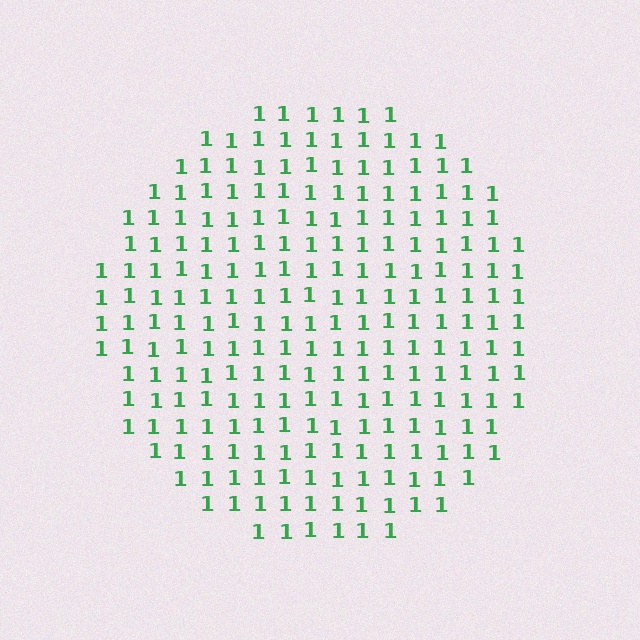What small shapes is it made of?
It is made of small digit 1's.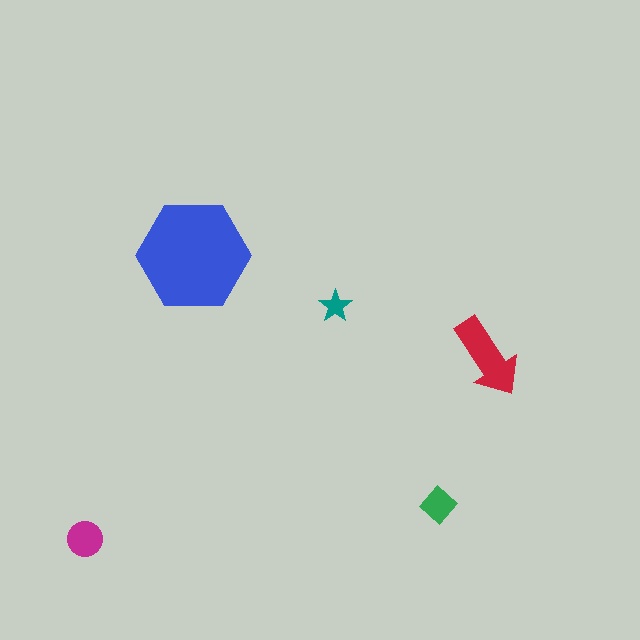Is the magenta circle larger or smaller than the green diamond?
Larger.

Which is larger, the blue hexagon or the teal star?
The blue hexagon.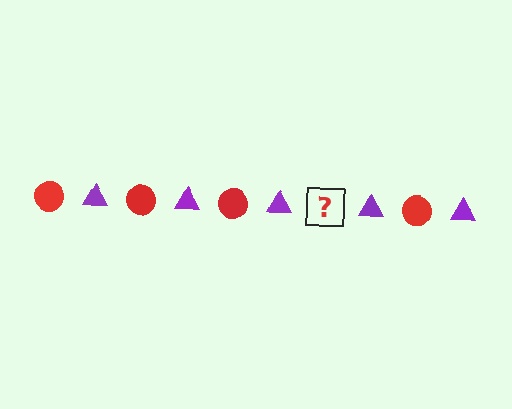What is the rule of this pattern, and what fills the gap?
The rule is that the pattern alternates between red circle and purple triangle. The gap should be filled with a red circle.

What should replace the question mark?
The question mark should be replaced with a red circle.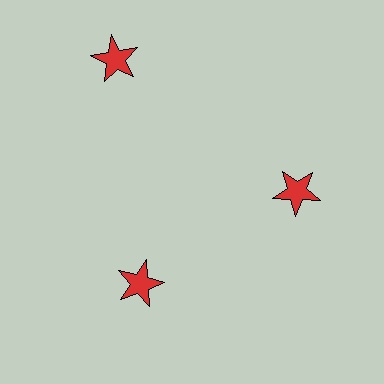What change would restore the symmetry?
The symmetry would be restored by moving it inward, back onto the ring so that all 3 stars sit at equal angles and equal distance from the center.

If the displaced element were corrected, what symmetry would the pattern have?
It would have 3-fold rotational symmetry — the pattern would map onto itself every 120 degrees.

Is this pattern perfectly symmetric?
No. The 3 red stars are arranged in a ring, but one element near the 11 o'clock position is pushed outward from the center, breaking the 3-fold rotational symmetry.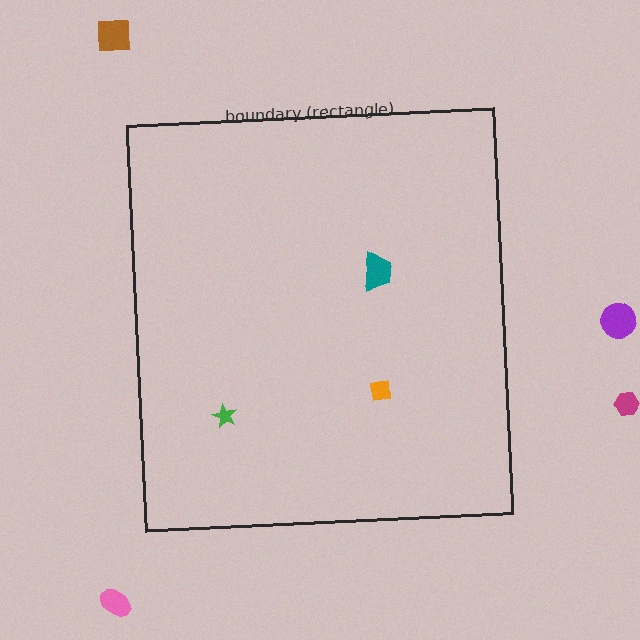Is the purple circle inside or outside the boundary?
Outside.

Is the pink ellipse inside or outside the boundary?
Outside.